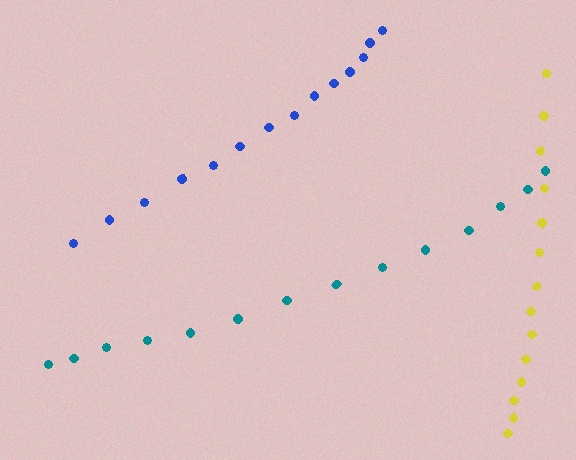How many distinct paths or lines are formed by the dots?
There are 3 distinct paths.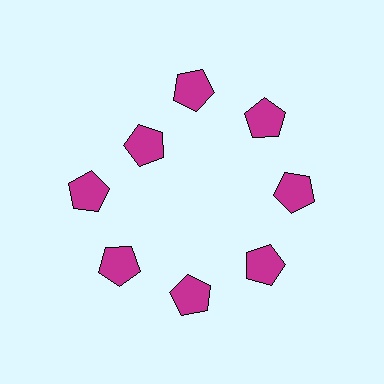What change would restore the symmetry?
The symmetry would be restored by moving it outward, back onto the ring so that all 8 pentagons sit at equal angles and equal distance from the center.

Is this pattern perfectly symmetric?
No. The 8 magenta pentagons are arranged in a ring, but one element near the 10 o'clock position is pulled inward toward the center, breaking the 8-fold rotational symmetry.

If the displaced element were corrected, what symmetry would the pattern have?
It would have 8-fold rotational symmetry — the pattern would map onto itself every 45 degrees.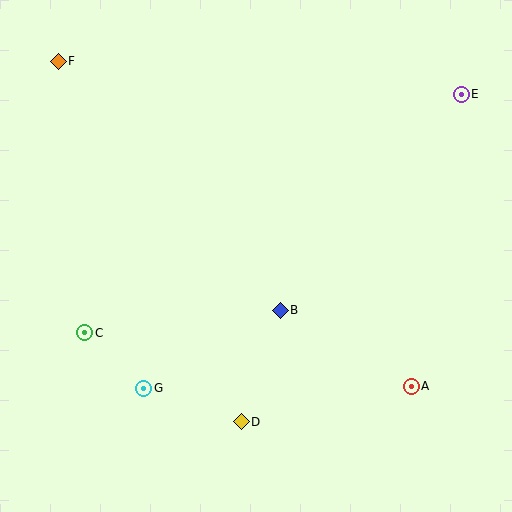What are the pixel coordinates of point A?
Point A is at (411, 386).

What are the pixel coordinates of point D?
Point D is at (241, 422).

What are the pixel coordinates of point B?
Point B is at (280, 310).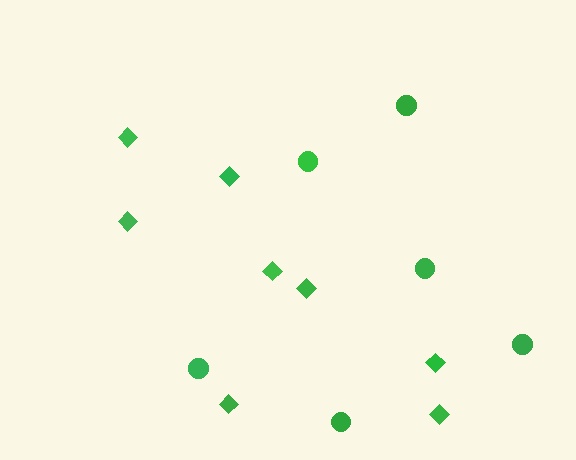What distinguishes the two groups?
There are 2 groups: one group of circles (6) and one group of diamonds (8).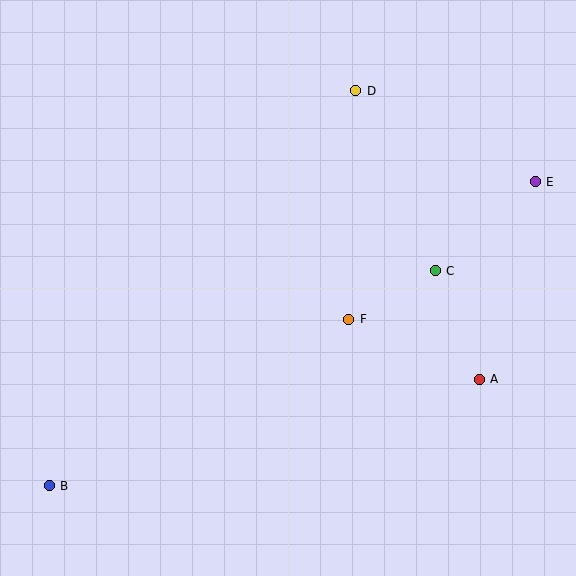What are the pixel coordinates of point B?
Point B is at (49, 486).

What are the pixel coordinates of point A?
Point A is at (479, 379).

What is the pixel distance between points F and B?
The distance between F and B is 342 pixels.